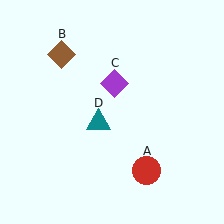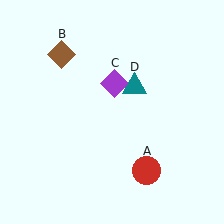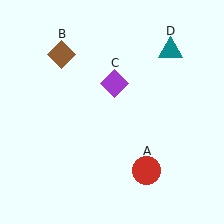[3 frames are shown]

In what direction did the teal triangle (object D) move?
The teal triangle (object D) moved up and to the right.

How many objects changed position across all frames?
1 object changed position: teal triangle (object D).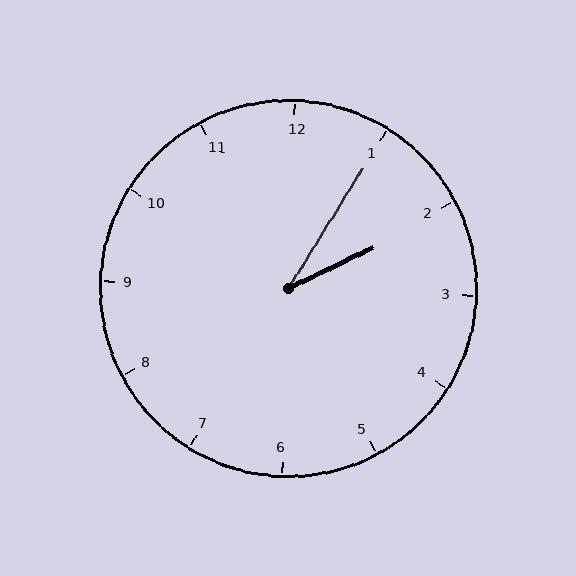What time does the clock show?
2:05.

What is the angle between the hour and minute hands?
Approximately 32 degrees.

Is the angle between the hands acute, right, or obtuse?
It is acute.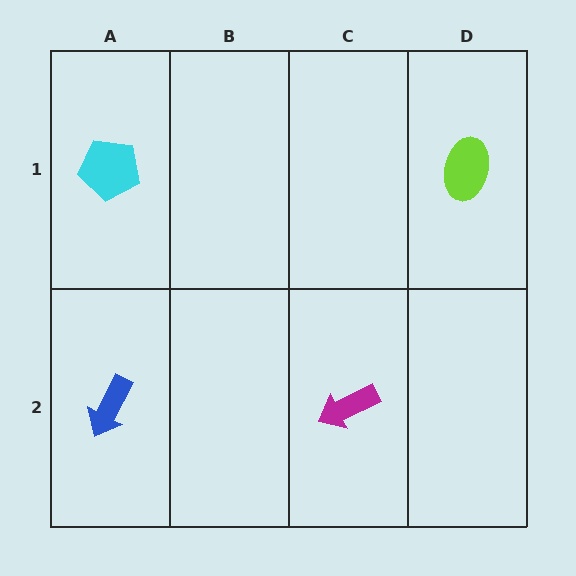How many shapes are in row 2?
2 shapes.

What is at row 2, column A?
A blue arrow.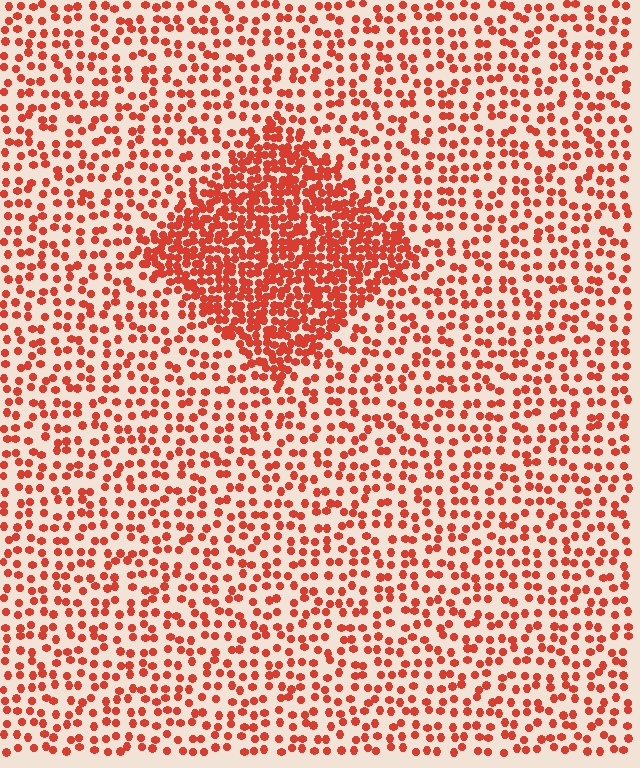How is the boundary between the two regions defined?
The boundary is defined by a change in element density (approximately 2.4x ratio). All elements are the same color, size, and shape.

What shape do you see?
I see a diamond.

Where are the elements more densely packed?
The elements are more densely packed inside the diamond boundary.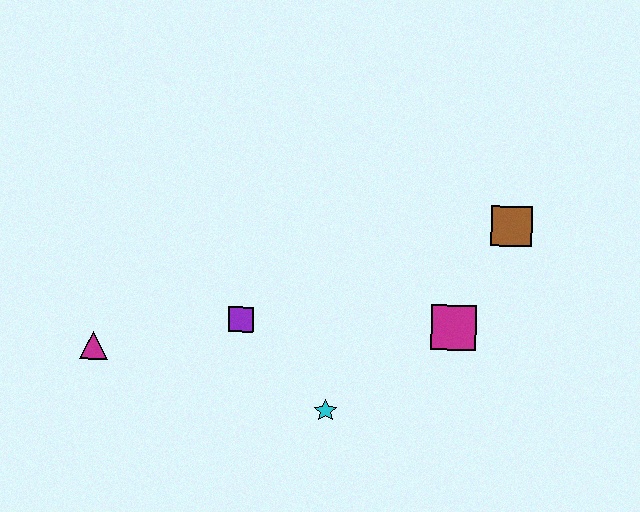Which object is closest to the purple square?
The cyan star is closest to the purple square.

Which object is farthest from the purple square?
The brown square is farthest from the purple square.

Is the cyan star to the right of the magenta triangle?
Yes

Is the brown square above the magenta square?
Yes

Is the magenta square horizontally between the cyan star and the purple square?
No